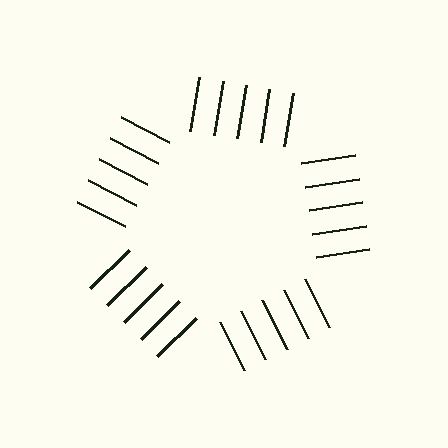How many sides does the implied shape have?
5 sides — the line-ends trace a pentagon.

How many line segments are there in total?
25 — 5 along each of the 5 edges.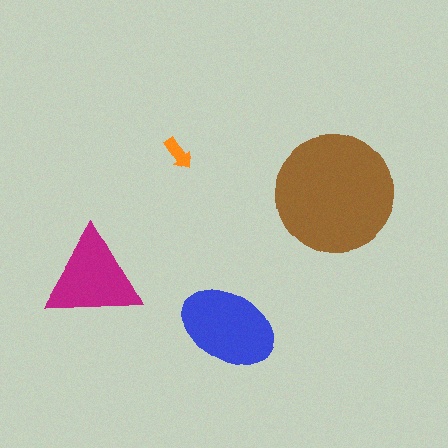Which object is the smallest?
The orange arrow.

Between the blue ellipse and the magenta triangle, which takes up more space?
The blue ellipse.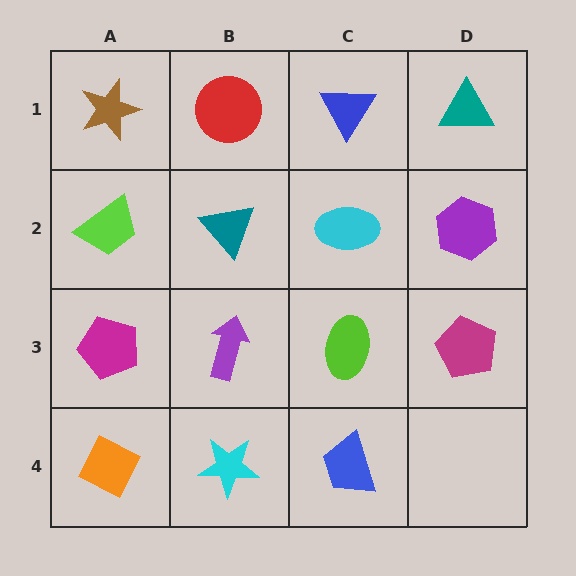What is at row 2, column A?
A lime trapezoid.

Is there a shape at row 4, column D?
No, that cell is empty.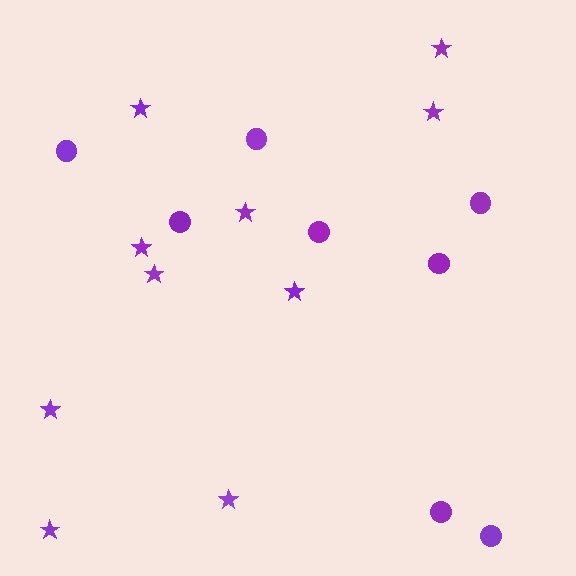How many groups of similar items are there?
There are 2 groups: one group of stars (10) and one group of circles (8).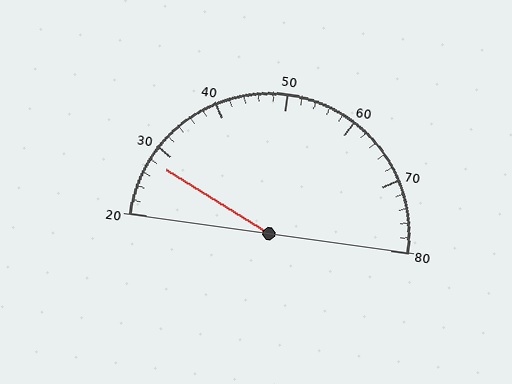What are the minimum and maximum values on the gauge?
The gauge ranges from 20 to 80.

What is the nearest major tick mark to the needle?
The nearest major tick mark is 30.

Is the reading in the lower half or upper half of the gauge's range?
The reading is in the lower half of the range (20 to 80).